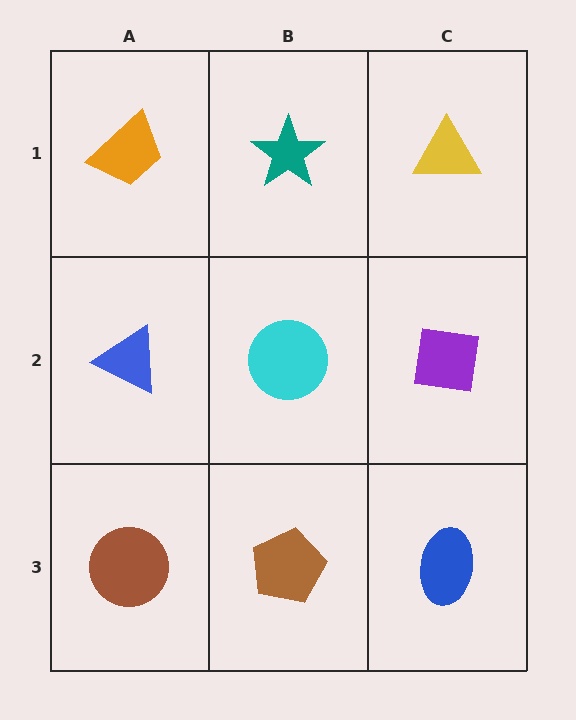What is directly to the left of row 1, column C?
A teal star.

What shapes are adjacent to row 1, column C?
A purple square (row 2, column C), a teal star (row 1, column B).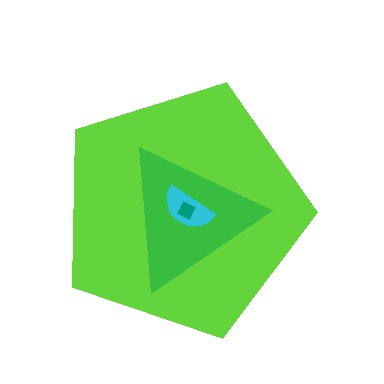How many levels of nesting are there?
4.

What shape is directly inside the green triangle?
The cyan semicircle.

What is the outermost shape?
The lime pentagon.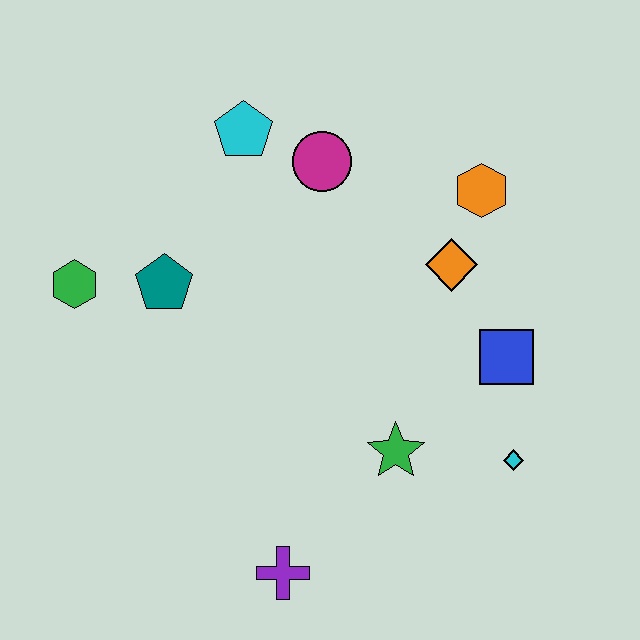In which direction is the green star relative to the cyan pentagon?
The green star is below the cyan pentagon.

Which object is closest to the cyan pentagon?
The magenta circle is closest to the cyan pentagon.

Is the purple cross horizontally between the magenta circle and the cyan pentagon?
Yes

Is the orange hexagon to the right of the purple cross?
Yes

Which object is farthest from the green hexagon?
The cyan diamond is farthest from the green hexagon.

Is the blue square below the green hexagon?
Yes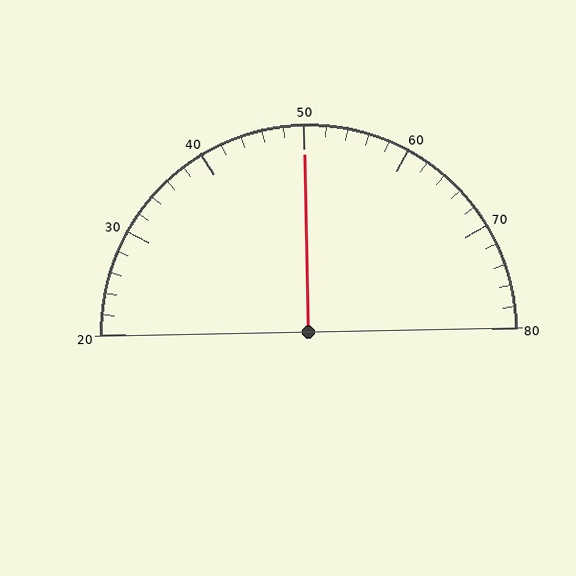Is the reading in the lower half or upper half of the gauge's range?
The reading is in the upper half of the range (20 to 80).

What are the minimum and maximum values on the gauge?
The gauge ranges from 20 to 80.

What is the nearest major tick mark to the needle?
The nearest major tick mark is 50.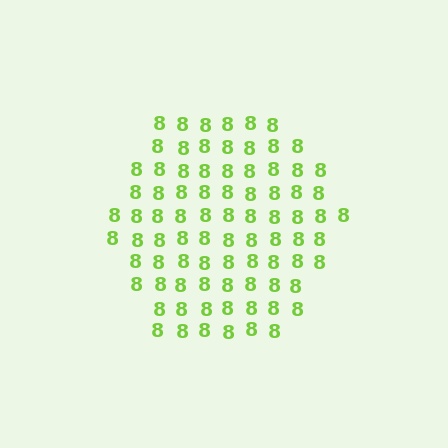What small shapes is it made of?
It is made of small digit 8's.